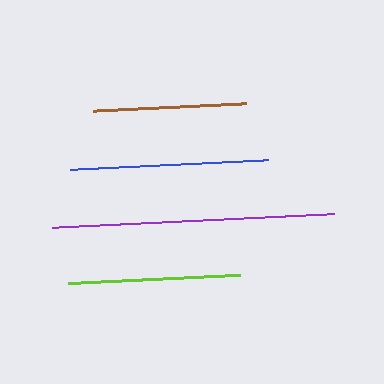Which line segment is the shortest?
The brown line is the shortest at approximately 153 pixels.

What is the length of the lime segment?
The lime segment is approximately 171 pixels long.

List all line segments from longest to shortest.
From longest to shortest: purple, blue, lime, brown.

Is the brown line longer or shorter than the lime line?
The lime line is longer than the brown line.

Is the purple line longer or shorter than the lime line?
The purple line is longer than the lime line.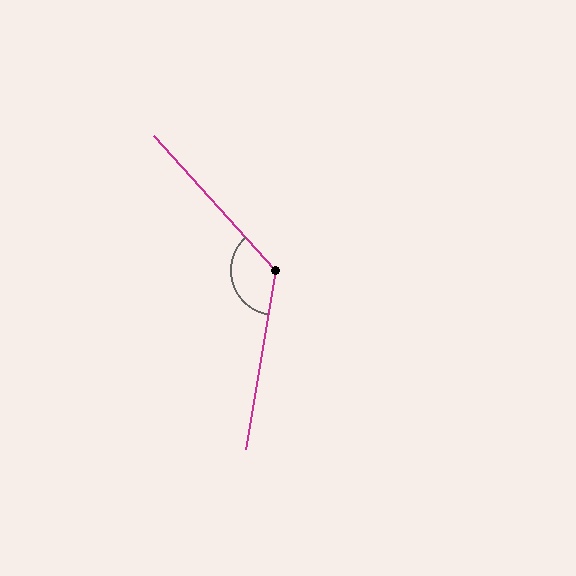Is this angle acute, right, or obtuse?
It is obtuse.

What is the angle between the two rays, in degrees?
Approximately 128 degrees.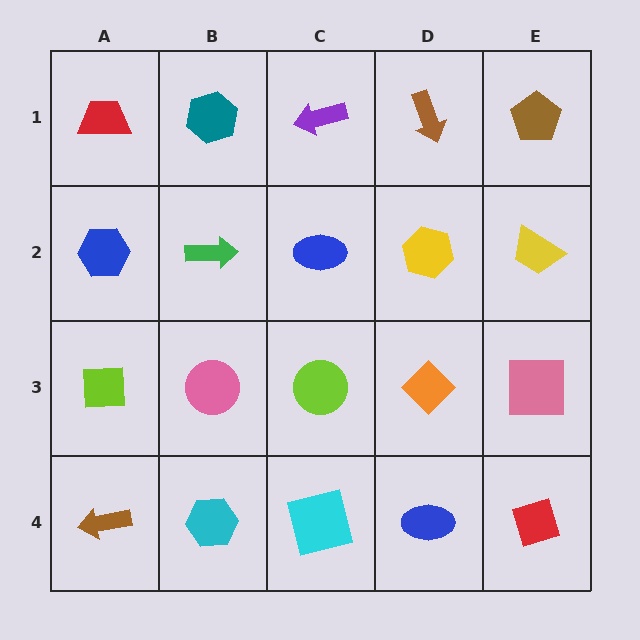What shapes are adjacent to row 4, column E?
A pink square (row 3, column E), a blue ellipse (row 4, column D).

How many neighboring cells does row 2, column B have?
4.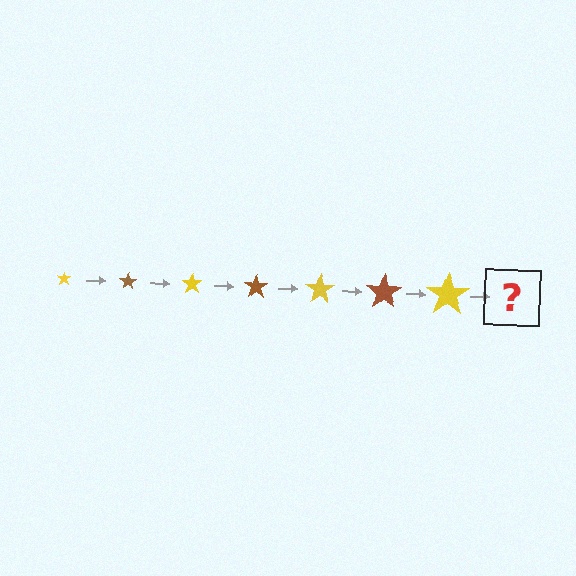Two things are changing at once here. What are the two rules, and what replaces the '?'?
The two rules are that the star grows larger each step and the color cycles through yellow and brown. The '?' should be a brown star, larger than the previous one.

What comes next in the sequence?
The next element should be a brown star, larger than the previous one.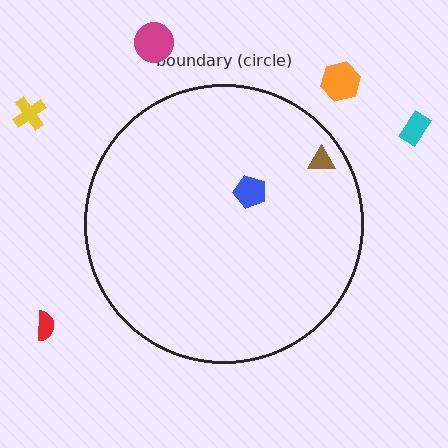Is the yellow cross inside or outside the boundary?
Outside.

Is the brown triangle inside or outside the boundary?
Inside.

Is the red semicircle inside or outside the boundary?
Outside.